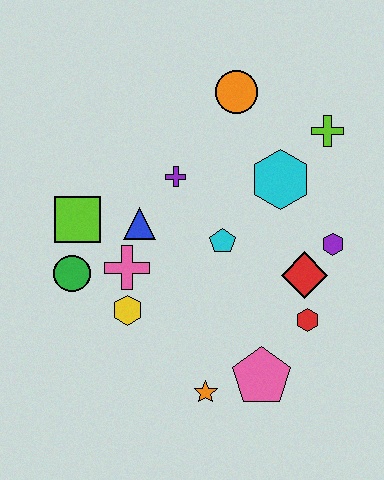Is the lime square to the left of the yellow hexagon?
Yes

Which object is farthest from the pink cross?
The lime cross is farthest from the pink cross.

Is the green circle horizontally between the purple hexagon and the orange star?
No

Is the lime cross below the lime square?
No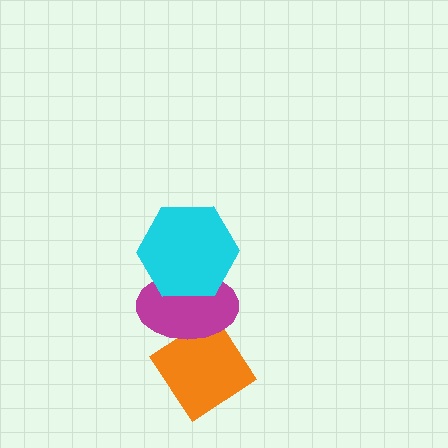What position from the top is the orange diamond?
The orange diamond is 3rd from the top.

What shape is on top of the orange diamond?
The magenta ellipse is on top of the orange diamond.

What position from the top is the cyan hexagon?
The cyan hexagon is 1st from the top.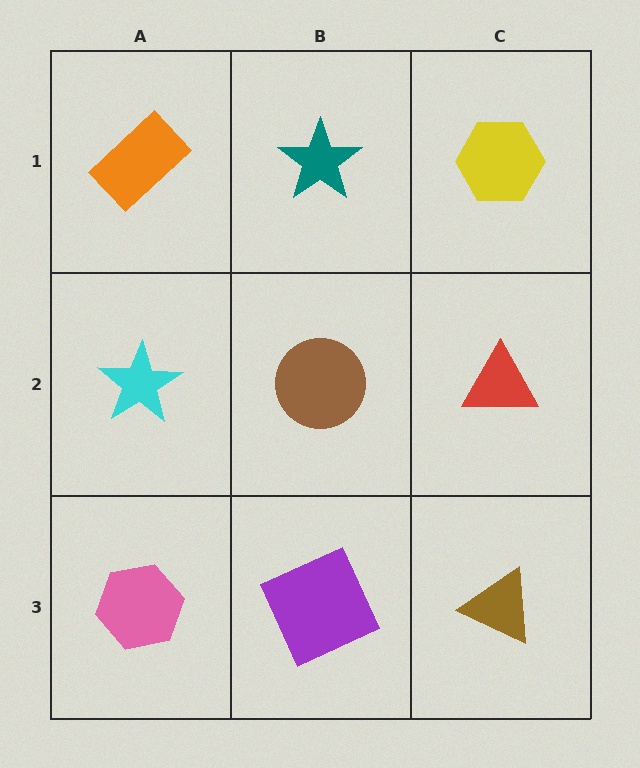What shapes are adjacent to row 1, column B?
A brown circle (row 2, column B), an orange rectangle (row 1, column A), a yellow hexagon (row 1, column C).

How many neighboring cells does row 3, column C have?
2.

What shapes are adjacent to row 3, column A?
A cyan star (row 2, column A), a purple square (row 3, column B).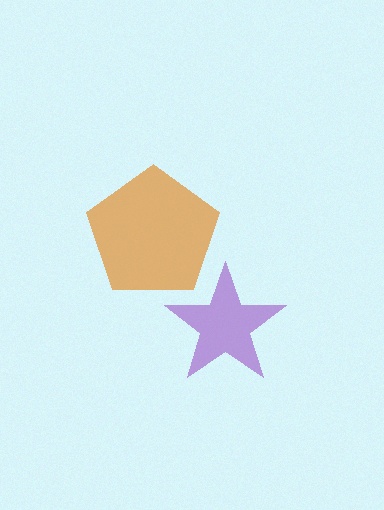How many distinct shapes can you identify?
There are 2 distinct shapes: an orange pentagon, a purple star.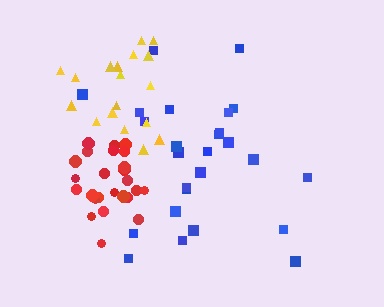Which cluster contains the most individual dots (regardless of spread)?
Blue (26).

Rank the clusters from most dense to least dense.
red, yellow, blue.